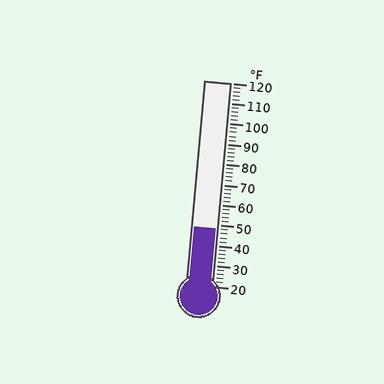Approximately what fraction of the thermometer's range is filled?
The thermometer is filled to approximately 30% of its range.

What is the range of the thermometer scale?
The thermometer scale ranges from 20°F to 120°F.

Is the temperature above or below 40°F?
The temperature is above 40°F.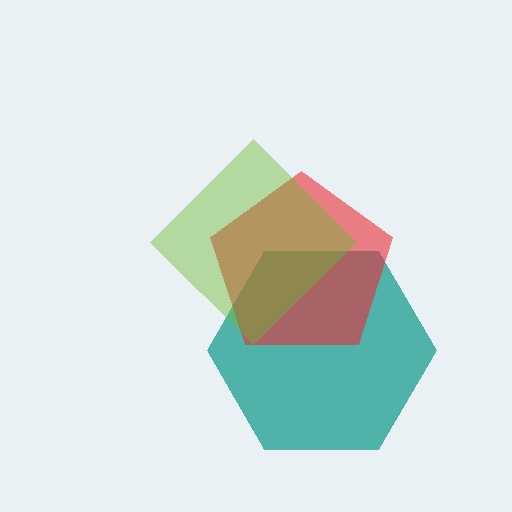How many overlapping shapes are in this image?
There are 3 overlapping shapes in the image.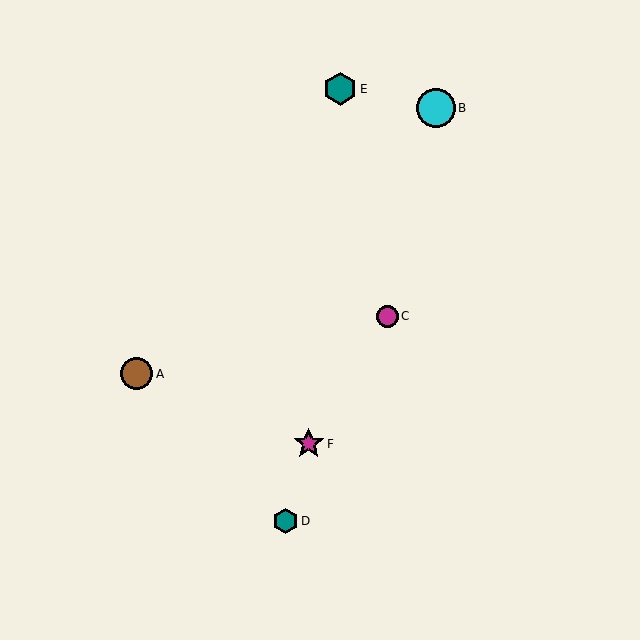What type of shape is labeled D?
Shape D is a teal hexagon.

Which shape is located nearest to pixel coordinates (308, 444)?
The magenta star (labeled F) at (309, 444) is nearest to that location.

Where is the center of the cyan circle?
The center of the cyan circle is at (436, 108).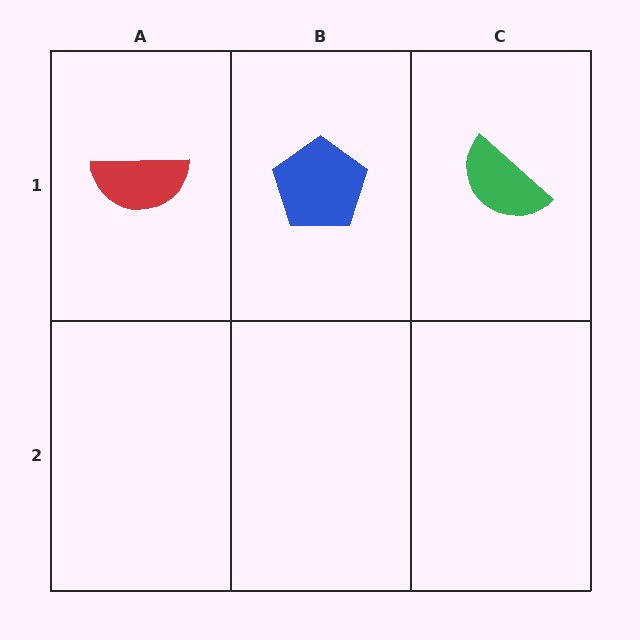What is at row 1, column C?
A green semicircle.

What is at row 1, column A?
A red semicircle.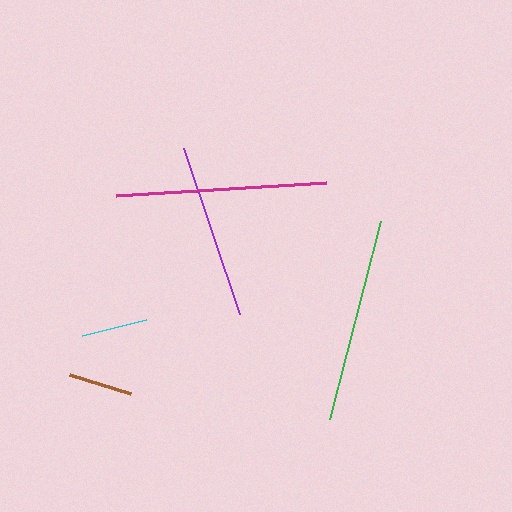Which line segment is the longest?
The magenta line is the longest at approximately 210 pixels.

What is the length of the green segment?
The green segment is approximately 205 pixels long.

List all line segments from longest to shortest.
From longest to shortest: magenta, green, purple, cyan, brown.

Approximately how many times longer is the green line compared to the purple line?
The green line is approximately 1.2 times the length of the purple line.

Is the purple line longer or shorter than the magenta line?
The magenta line is longer than the purple line.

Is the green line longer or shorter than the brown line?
The green line is longer than the brown line.